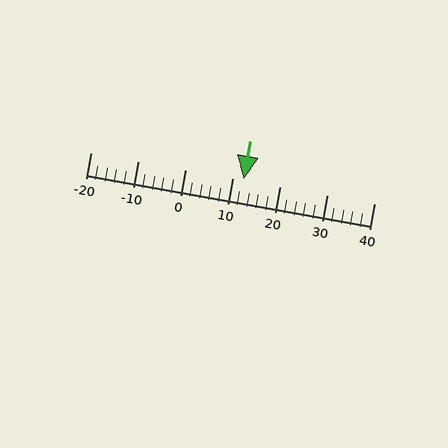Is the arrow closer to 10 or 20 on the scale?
The arrow is closer to 10.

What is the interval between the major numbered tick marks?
The major tick marks are spaced 10 units apart.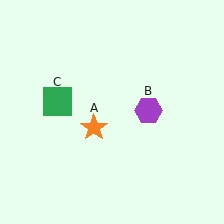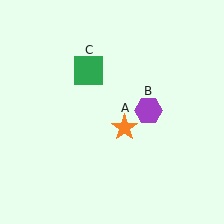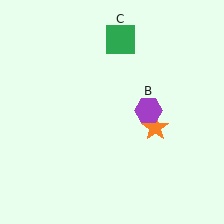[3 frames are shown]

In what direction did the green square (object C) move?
The green square (object C) moved up and to the right.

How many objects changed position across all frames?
2 objects changed position: orange star (object A), green square (object C).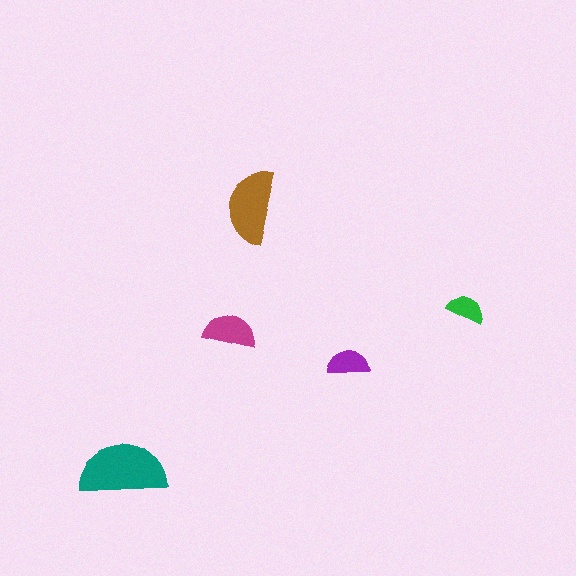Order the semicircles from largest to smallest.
the teal one, the brown one, the magenta one, the purple one, the green one.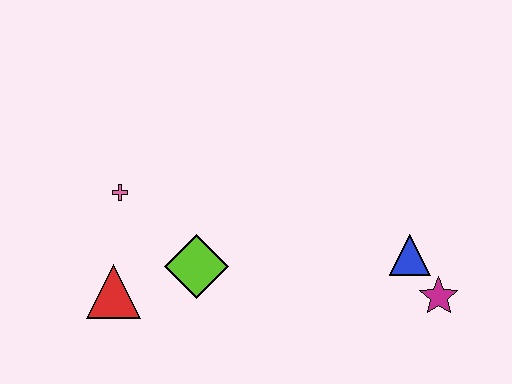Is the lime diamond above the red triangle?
Yes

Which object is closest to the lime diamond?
The red triangle is closest to the lime diamond.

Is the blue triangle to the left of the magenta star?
Yes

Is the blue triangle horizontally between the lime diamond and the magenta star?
Yes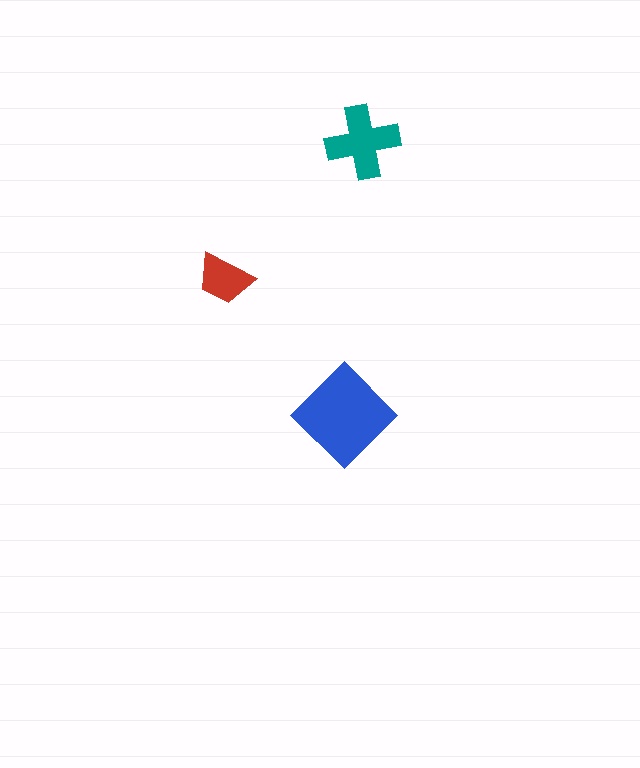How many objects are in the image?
There are 3 objects in the image.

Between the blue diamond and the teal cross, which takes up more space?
The blue diamond.